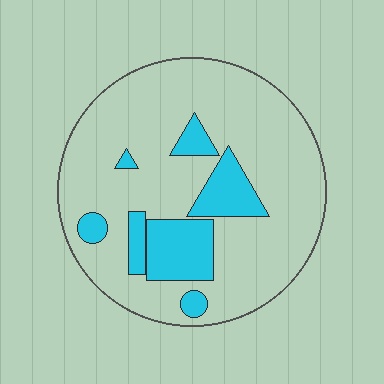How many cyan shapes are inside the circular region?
7.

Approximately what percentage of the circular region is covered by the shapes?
Approximately 20%.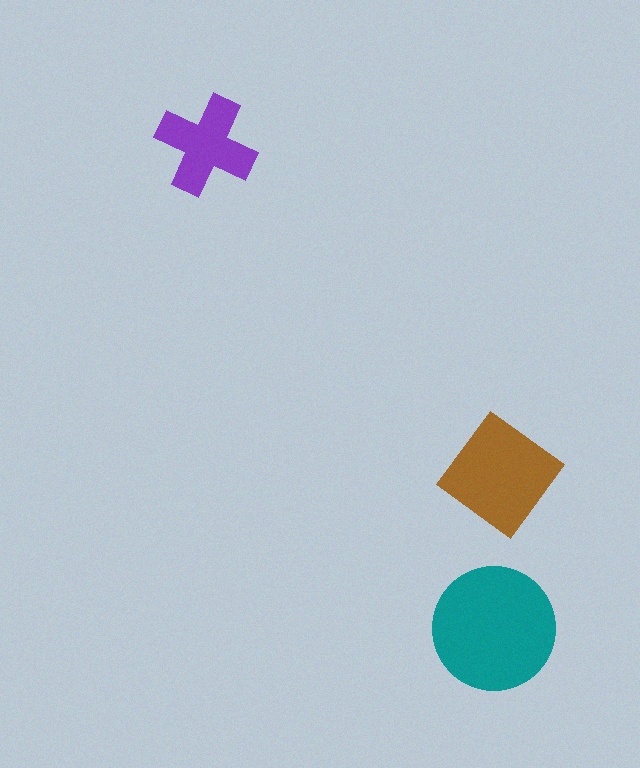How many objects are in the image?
There are 3 objects in the image.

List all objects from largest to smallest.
The teal circle, the brown diamond, the purple cross.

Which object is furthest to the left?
The purple cross is leftmost.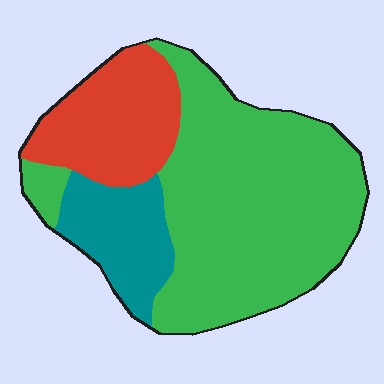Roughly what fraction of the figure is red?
Red takes up about one fifth (1/5) of the figure.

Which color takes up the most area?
Green, at roughly 60%.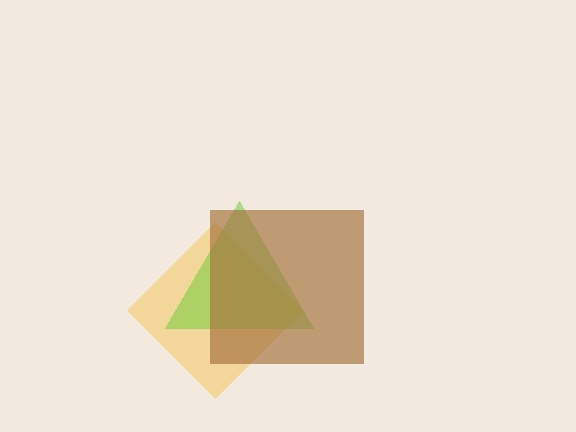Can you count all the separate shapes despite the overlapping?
Yes, there are 3 separate shapes.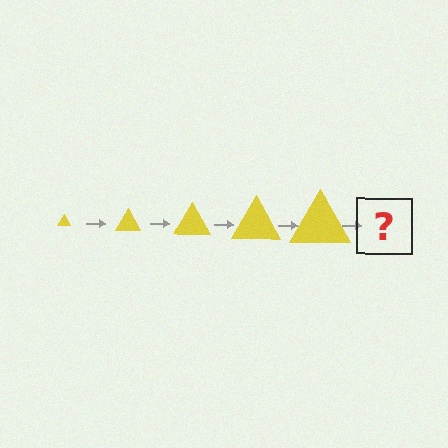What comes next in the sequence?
The next element should be a yellow triangle, larger than the previous one.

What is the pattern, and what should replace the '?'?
The pattern is that the triangle gets progressively larger each step. The '?' should be a yellow triangle, larger than the previous one.